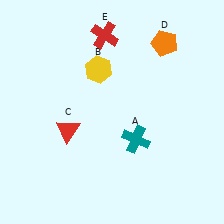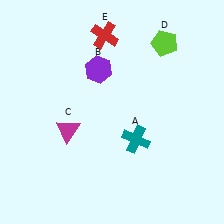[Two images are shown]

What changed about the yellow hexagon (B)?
In Image 1, B is yellow. In Image 2, it changed to purple.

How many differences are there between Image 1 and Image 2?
There are 3 differences between the two images.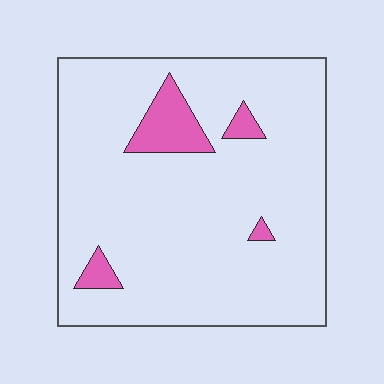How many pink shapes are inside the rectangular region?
4.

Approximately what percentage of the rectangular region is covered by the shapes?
Approximately 10%.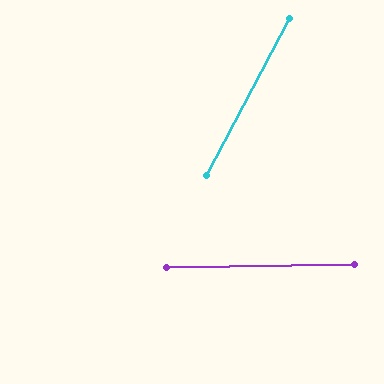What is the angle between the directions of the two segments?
Approximately 61 degrees.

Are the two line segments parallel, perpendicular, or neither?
Neither parallel nor perpendicular — they differ by about 61°.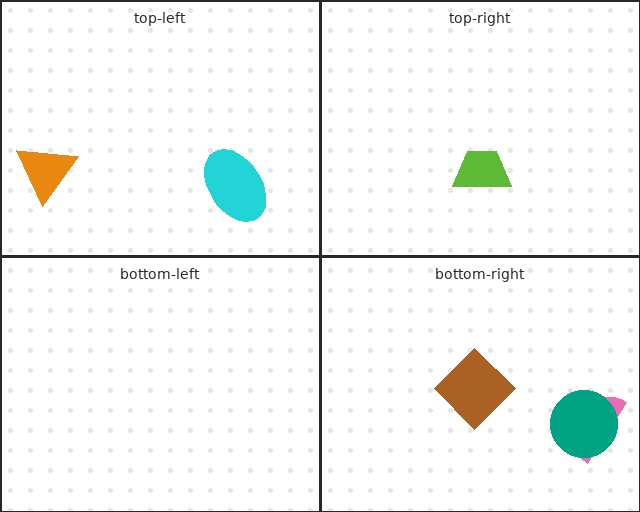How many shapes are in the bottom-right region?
3.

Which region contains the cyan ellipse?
The top-left region.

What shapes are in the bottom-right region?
The pink semicircle, the teal circle, the brown diamond.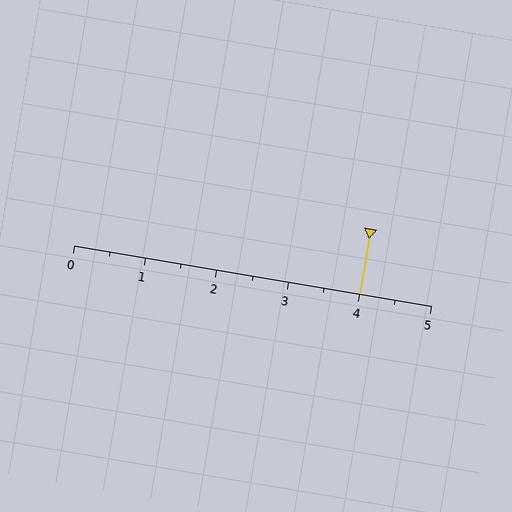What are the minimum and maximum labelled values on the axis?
The axis runs from 0 to 5.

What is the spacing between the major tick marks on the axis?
The major ticks are spaced 1 apart.